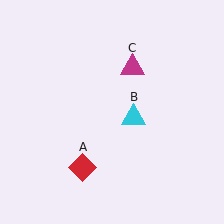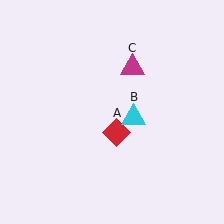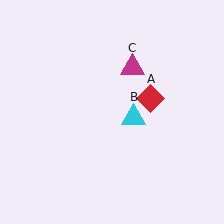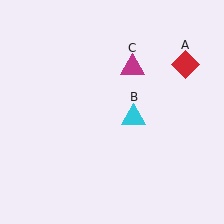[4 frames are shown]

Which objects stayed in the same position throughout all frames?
Cyan triangle (object B) and magenta triangle (object C) remained stationary.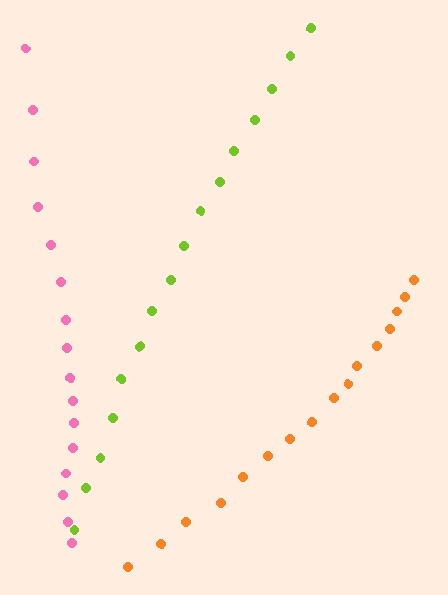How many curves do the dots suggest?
There are 3 distinct paths.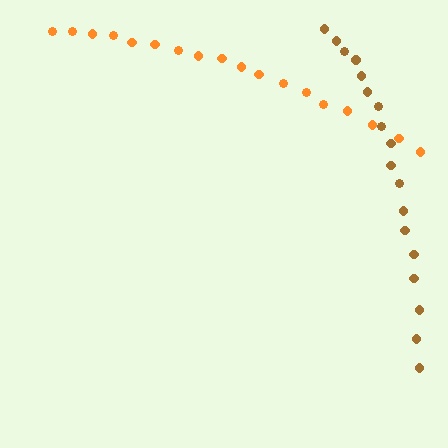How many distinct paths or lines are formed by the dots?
There are 2 distinct paths.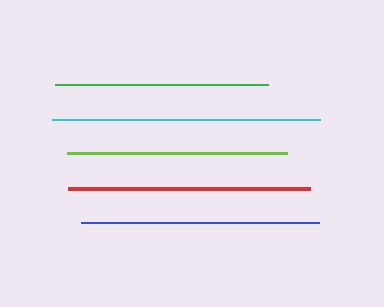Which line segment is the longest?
The cyan line is the longest at approximately 268 pixels.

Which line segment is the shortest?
The green line is the shortest at approximately 213 pixels.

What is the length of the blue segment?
The blue segment is approximately 238 pixels long.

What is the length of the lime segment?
The lime segment is approximately 220 pixels long.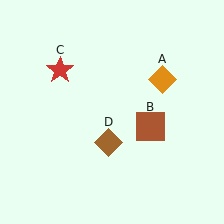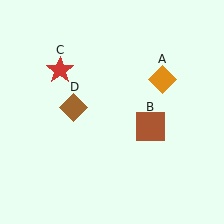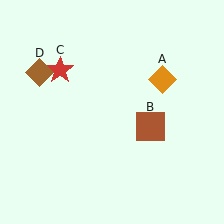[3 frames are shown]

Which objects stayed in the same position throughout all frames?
Orange diamond (object A) and brown square (object B) and red star (object C) remained stationary.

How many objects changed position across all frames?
1 object changed position: brown diamond (object D).